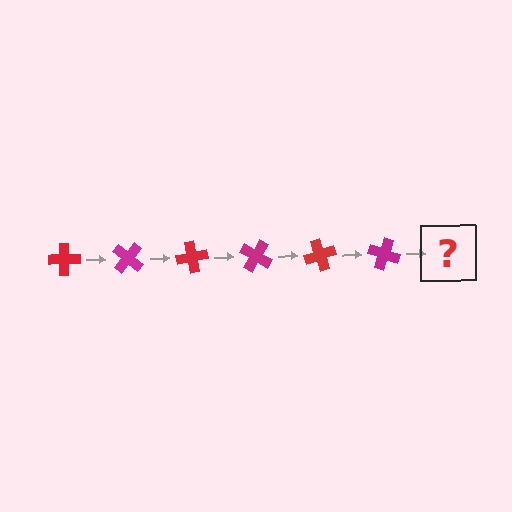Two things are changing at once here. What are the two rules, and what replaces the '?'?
The two rules are that it rotates 40 degrees each step and the color cycles through red and magenta. The '?' should be a red cross, rotated 240 degrees from the start.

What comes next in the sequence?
The next element should be a red cross, rotated 240 degrees from the start.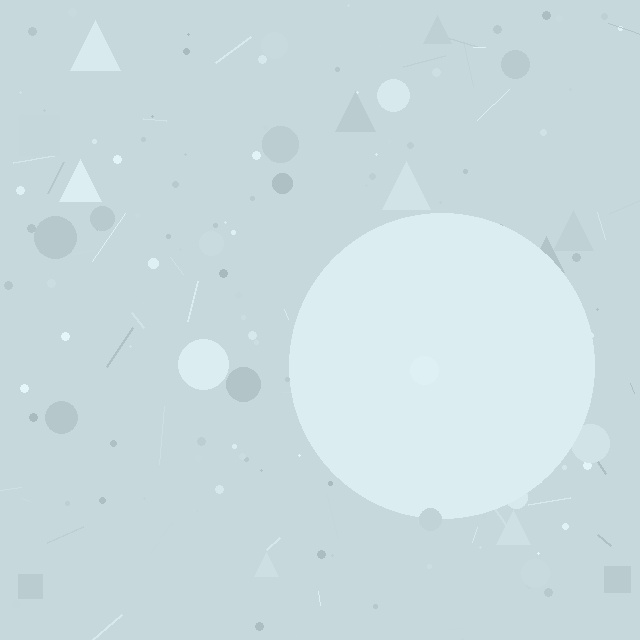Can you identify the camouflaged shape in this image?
The camouflaged shape is a circle.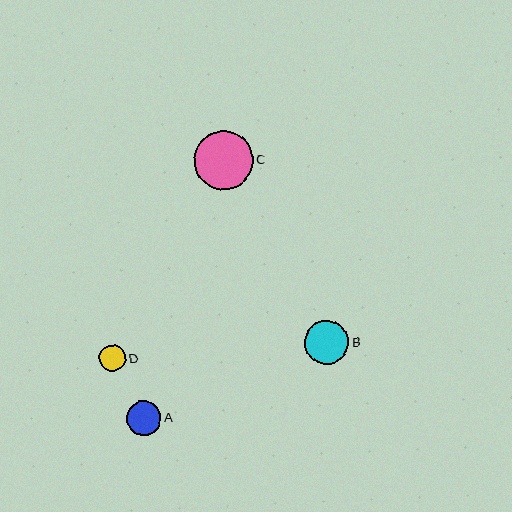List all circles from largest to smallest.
From largest to smallest: C, B, A, D.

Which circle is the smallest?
Circle D is the smallest with a size of approximately 27 pixels.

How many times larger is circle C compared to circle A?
Circle C is approximately 1.7 times the size of circle A.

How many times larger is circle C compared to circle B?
Circle C is approximately 1.3 times the size of circle B.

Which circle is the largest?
Circle C is the largest with a size of approximately 59 pixels.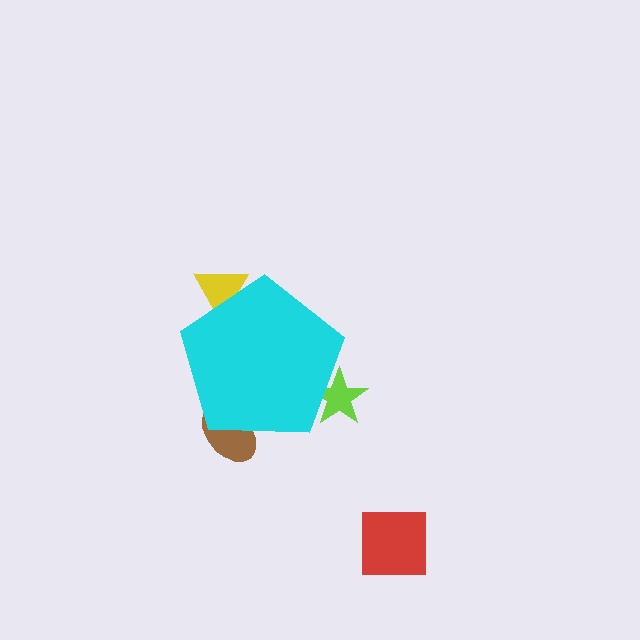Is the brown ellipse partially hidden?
Yes, the brown ellipse is partially hidden behind the cyan pentagon.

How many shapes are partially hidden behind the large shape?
3 shapes are partially hidden.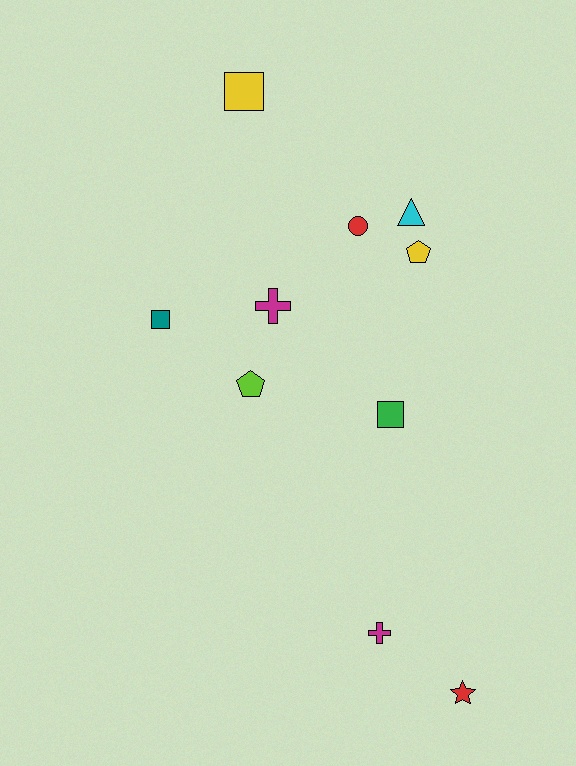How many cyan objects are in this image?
There is 1 cyan object.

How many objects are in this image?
There are 10 objects.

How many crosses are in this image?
There are 2 crosses.